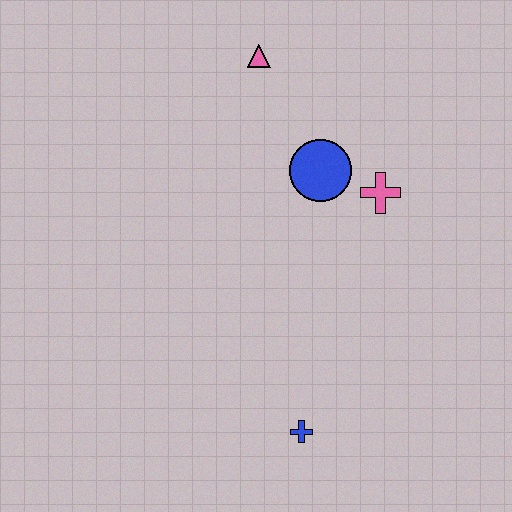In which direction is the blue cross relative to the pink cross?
The blue cross is below the pink cross.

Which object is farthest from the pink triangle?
The blue cross is farthest from the pink triangle.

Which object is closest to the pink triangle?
The blue circle is closest to the pink triangle.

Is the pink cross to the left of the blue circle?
No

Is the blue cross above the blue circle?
No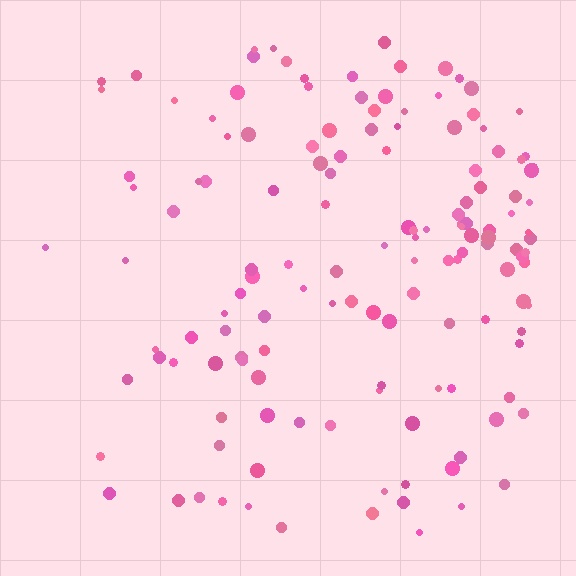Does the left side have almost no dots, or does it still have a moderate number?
Still a moderate number, just noticeably fewer than the right.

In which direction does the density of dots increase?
From left to right, with the right side densest.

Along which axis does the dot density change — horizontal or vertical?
Horizontal.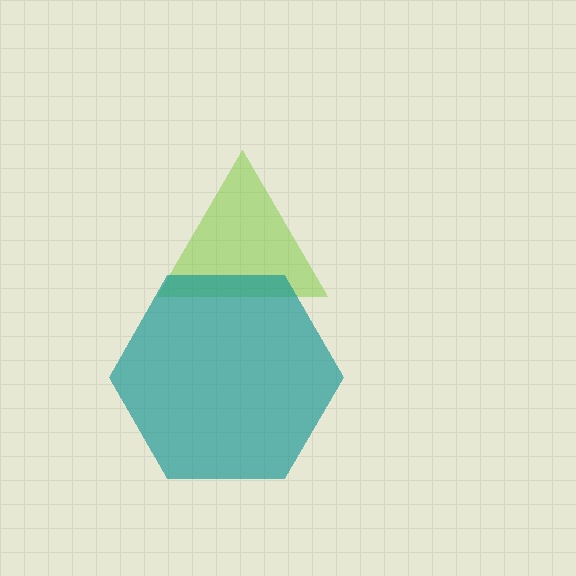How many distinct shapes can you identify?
There are 2 distinct shapes: a lime triangle, a teal hexagon.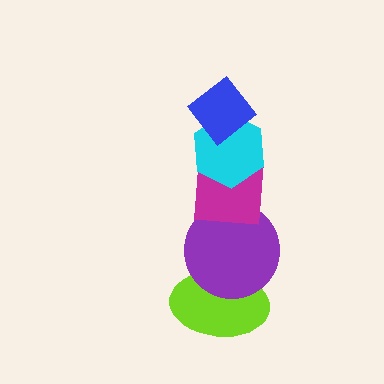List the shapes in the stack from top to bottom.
From top to bottom: the blue diamond, the cyan hexagon, the magenta square, the purple circle, the lime ellipse.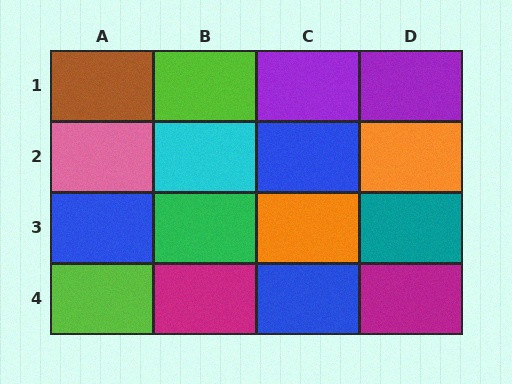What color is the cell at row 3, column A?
Blue.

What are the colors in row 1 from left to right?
Brown, lime, purple, purple.